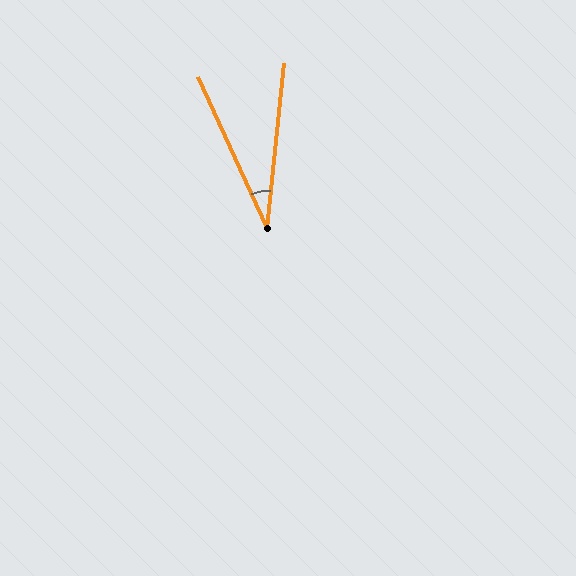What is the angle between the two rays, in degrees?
Approximately 30 degrees.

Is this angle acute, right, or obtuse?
It is acute.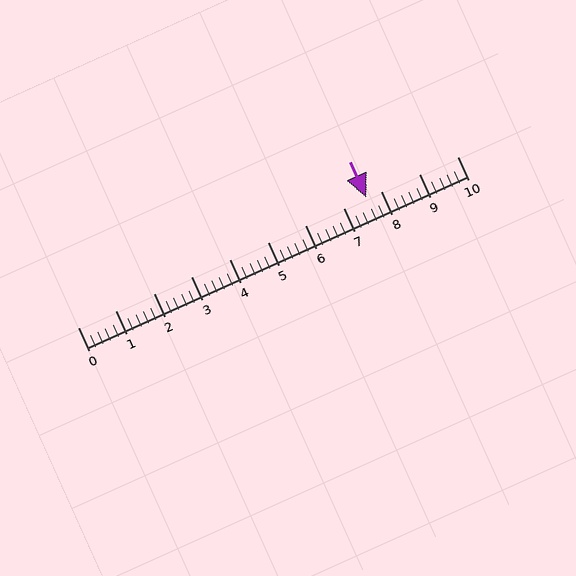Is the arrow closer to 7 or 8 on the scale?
The arrow is closer to 8.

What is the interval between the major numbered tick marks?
The major tick marks are spaced 1 units apart.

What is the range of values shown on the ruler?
The ruler shows values from 0 to 10.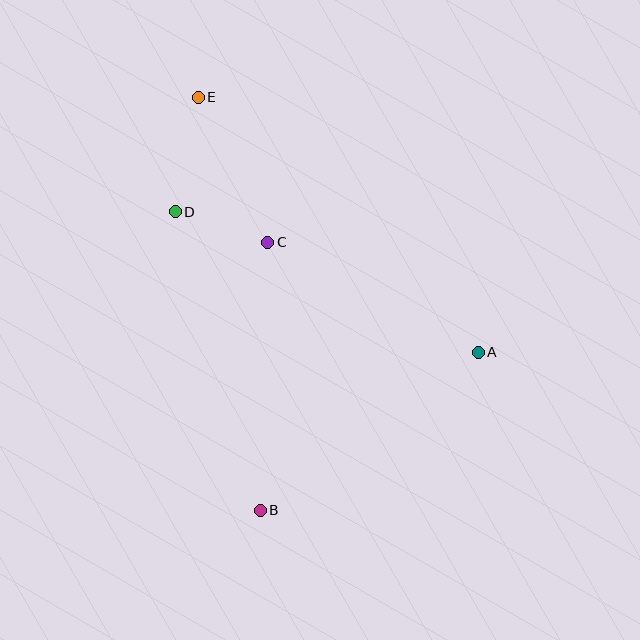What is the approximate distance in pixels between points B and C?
The distance between B and C is approximately 268 pixels.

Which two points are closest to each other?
Points C and D are closest to each other.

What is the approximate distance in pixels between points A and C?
The distance between A and C is approximately 237 pixels.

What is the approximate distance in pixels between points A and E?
The distance between A and E is approximately 379 pixels.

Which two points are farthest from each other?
Points B and E are farthest from each other.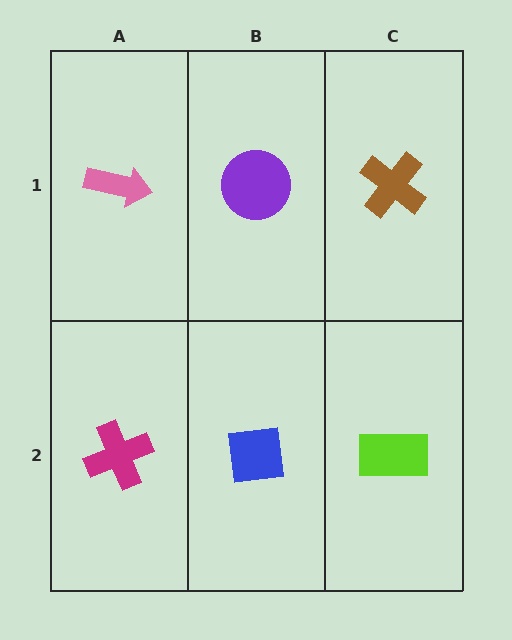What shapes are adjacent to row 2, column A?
A pink arrow (row 1, column A), a blue square (row 2, column B).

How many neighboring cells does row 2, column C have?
2.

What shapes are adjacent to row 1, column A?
A magenta cross (row 2, column A), a purple circle (row 1, column B).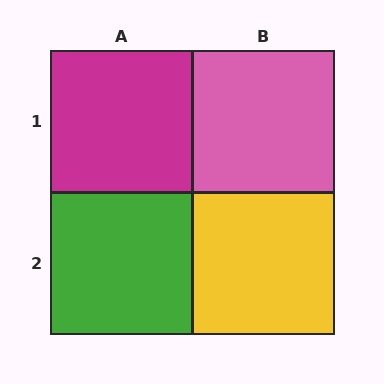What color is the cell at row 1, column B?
Pink.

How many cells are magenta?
1 cell is magenta.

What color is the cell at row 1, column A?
Magenta.